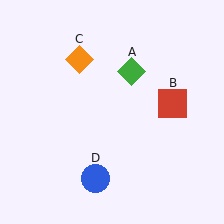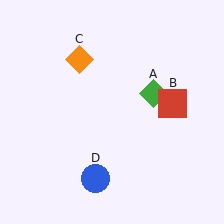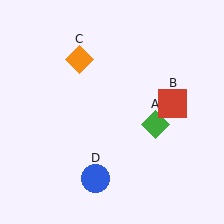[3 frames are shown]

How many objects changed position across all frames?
1 object changed position: green diamond (object A).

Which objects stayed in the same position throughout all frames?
Red square (object B) and orange diamond (object C) and blue circle (object D) remained stationary.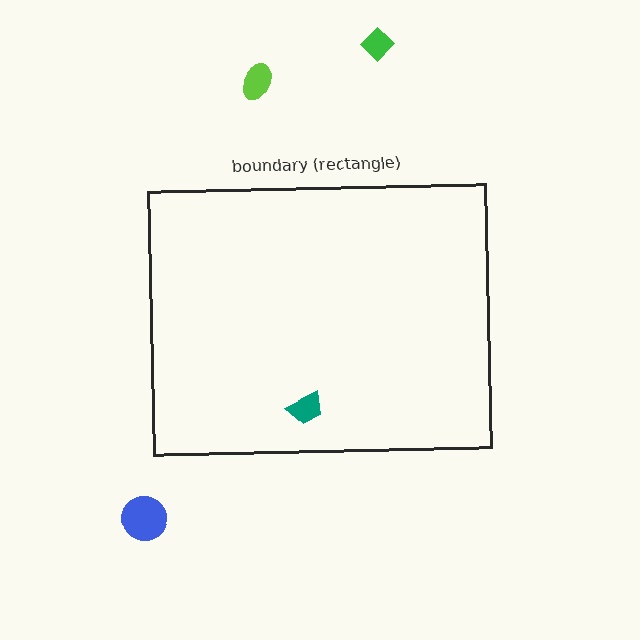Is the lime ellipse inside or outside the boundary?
Outside.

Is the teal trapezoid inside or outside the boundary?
Inside.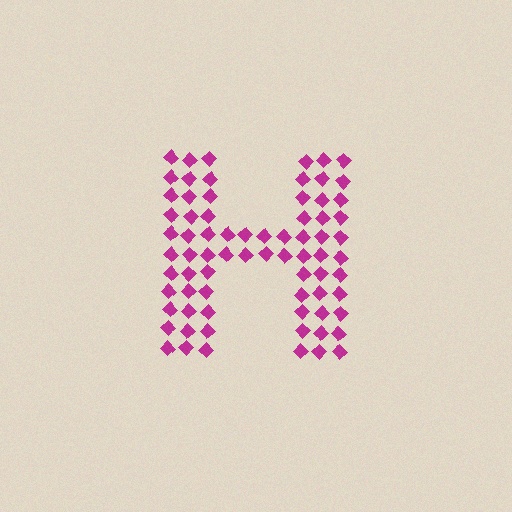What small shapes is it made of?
It is made of small diamonds.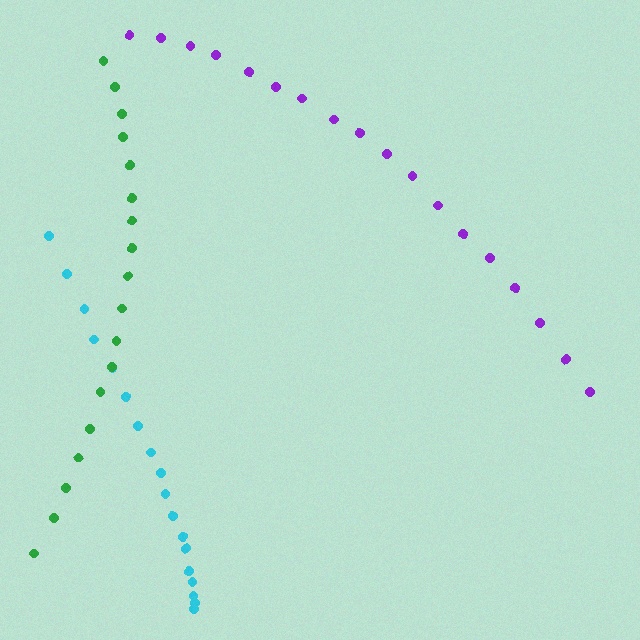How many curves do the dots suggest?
There are 3 distinct paths.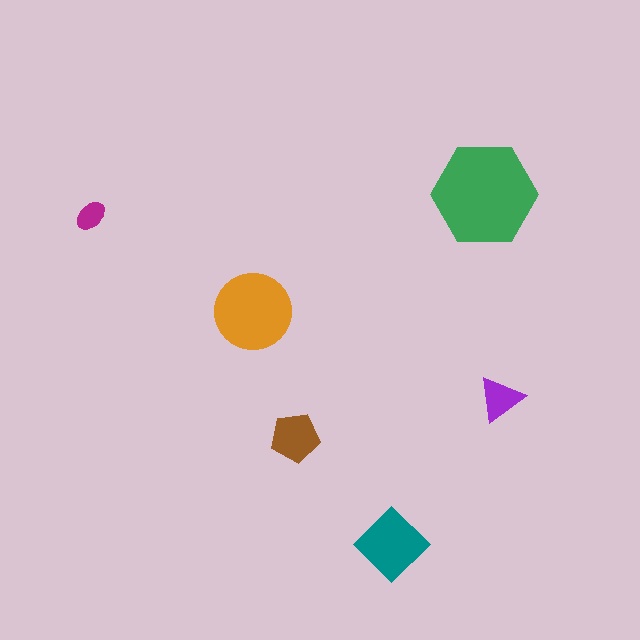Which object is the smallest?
The magenta ellipse.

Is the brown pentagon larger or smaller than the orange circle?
Smaller.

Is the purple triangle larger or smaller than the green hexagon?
Smaller.